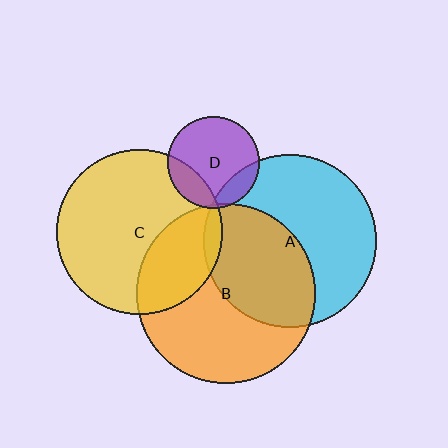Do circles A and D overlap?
Yes.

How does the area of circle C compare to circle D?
Approximately 3.2 times.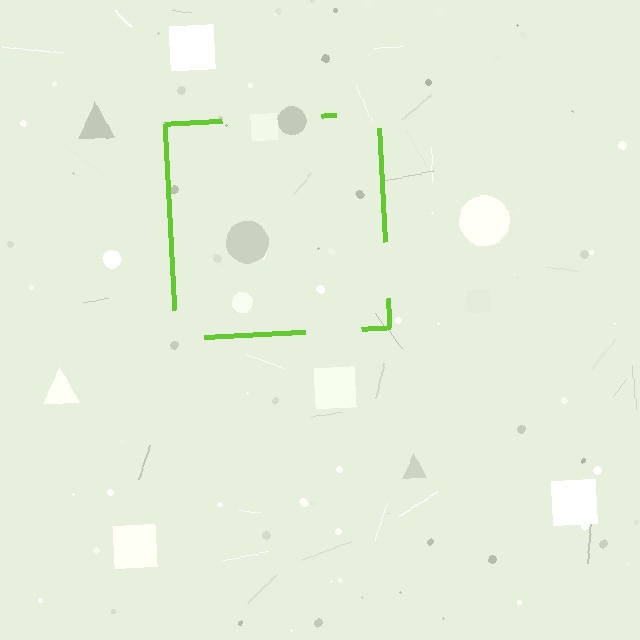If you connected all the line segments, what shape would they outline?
They would outline a square.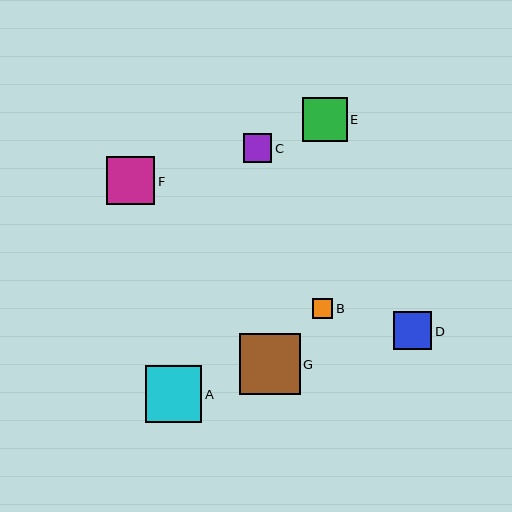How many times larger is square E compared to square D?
Square E is approximately 1.2 times the size of square D.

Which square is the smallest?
Square B is the smallest with a size of approximately 21 pixels.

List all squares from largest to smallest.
From largest to smallest: G, A, F, E, D, C, B.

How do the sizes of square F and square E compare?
Square F and square E are approximately the same size.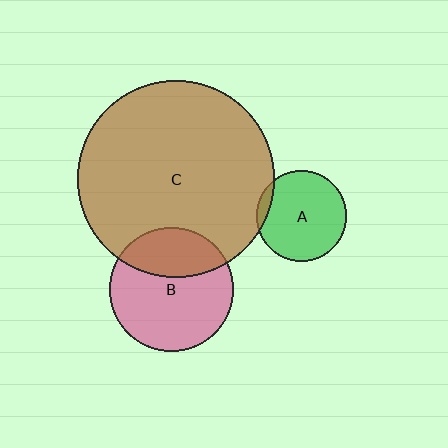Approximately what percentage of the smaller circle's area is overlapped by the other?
Approximately 30%.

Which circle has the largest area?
Circle C (brown).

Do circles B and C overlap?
Yes.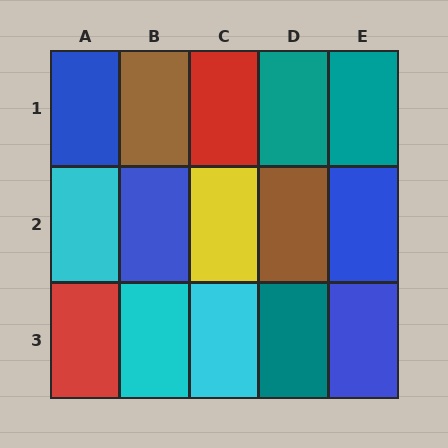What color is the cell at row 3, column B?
Cyan.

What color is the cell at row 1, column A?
Blue.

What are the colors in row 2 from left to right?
Cyan, blue, yellow, brown, blue.